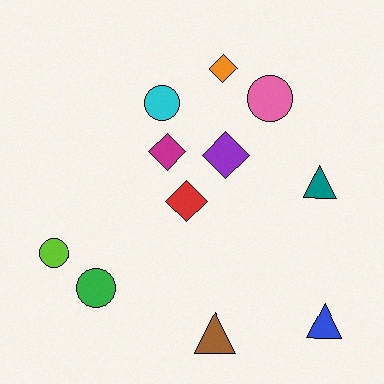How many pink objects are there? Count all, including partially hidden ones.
There is 1 pink object.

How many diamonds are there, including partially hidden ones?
There are 4 diamonds.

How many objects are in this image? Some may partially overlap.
There are 11 objects.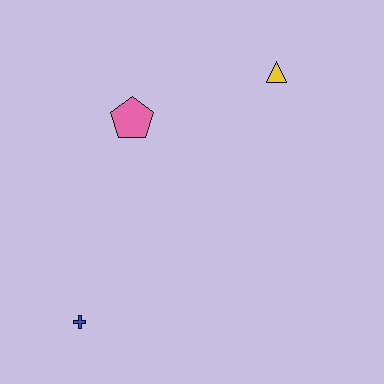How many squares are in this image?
There are no squares.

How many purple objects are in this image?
There are no purple objects.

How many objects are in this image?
There are 3 objects.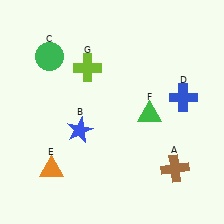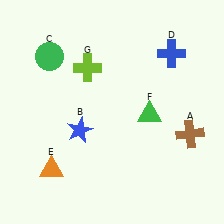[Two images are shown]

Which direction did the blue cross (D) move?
The blue cross (D) moved up.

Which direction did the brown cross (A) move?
The brown cross (A) moved up.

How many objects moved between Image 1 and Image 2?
2 objects moved between the two images.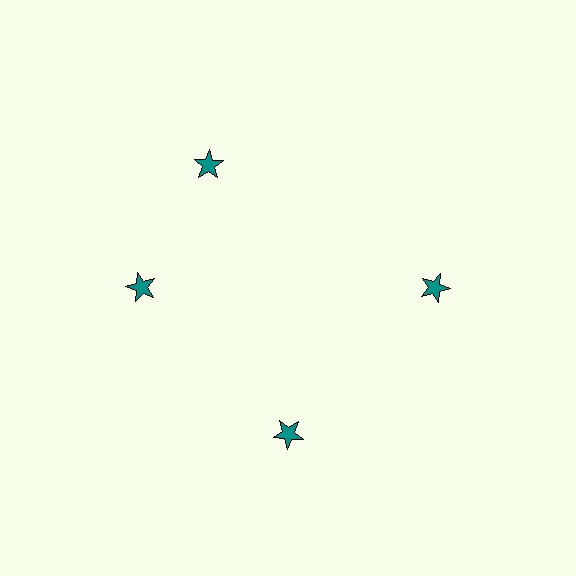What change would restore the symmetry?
The symmetry would be restored by rotating it back into even spacing with its neighbors so that all 4 stars sit at equal angles and equal distance from the center.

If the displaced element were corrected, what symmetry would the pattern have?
It would have 4-fold rotational symmetry — the pattern would map onto itself every 90 degrees.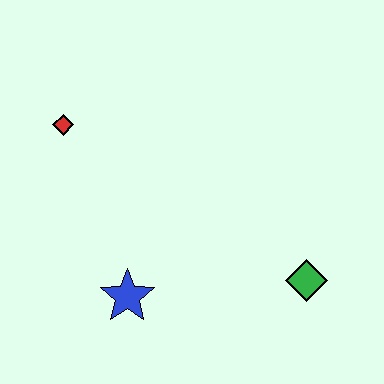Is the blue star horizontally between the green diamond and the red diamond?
Yes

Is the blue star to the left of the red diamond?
No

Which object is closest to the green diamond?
The blue star is closest to the green diamond.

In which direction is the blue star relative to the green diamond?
The blue star is to the left of the green diamond.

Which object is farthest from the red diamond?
The green diamond is farthest from the red diamond.